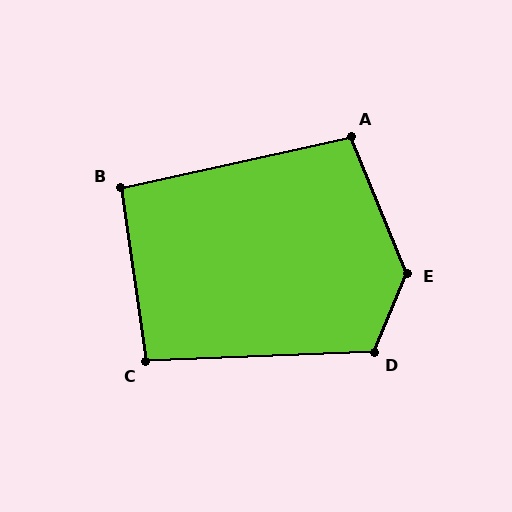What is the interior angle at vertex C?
Approximately 96 degrees (obtuse).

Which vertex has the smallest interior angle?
B, at approximately 94 degrees.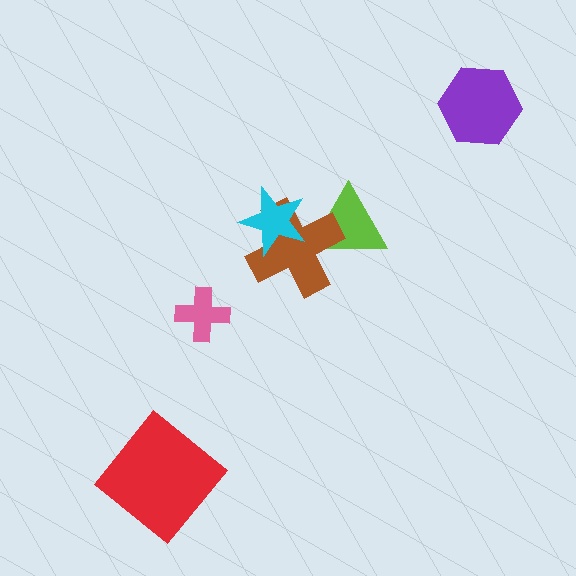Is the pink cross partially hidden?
No, no other shape covers it.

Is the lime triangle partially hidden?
Yes, it is partially covered by another shape.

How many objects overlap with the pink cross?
0 objects overlap with the pink cross.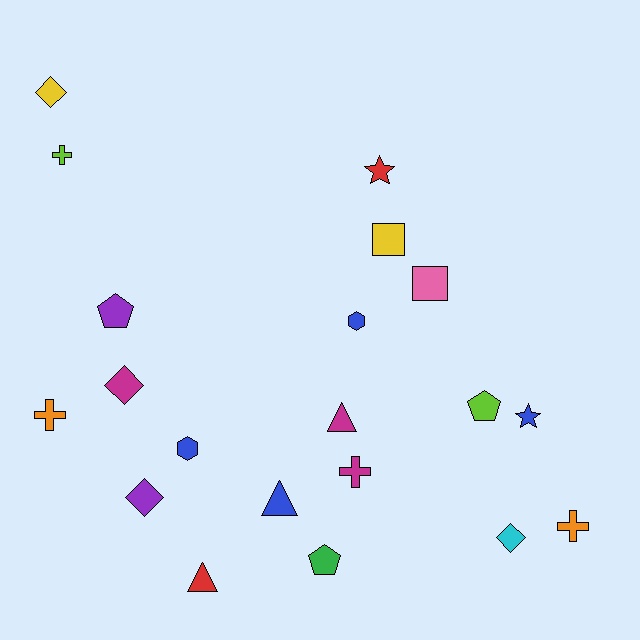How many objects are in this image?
There are 20 objects.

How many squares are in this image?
There are 2 squares.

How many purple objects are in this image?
There are 2 purple objects.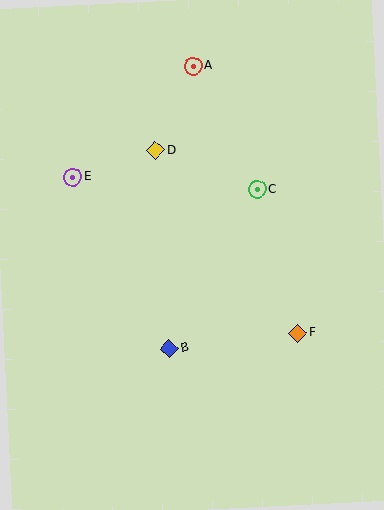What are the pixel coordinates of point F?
Point F is at (298, 333).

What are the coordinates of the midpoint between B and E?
The midpoint between B and E is at (121, 263).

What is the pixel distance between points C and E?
The distance between C and E is 185 pixels.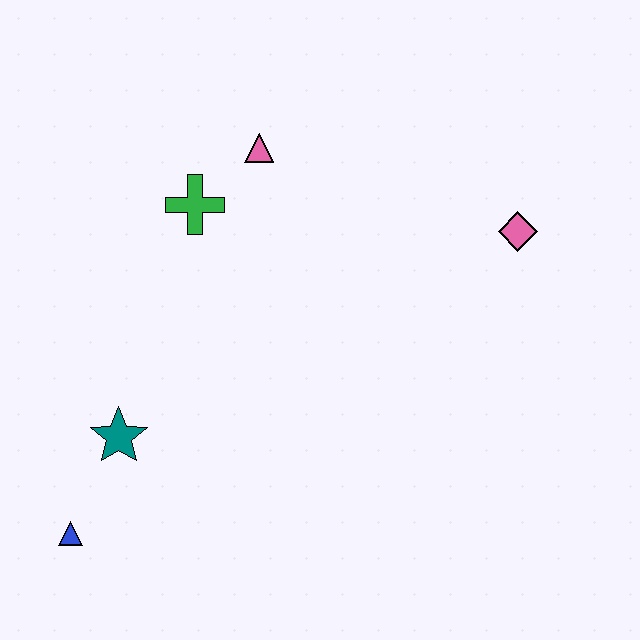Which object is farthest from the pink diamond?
The blue triangle is farthest from the pink diamond.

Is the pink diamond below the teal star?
No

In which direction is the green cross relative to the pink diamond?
The green cross is to the left of the pink diamond.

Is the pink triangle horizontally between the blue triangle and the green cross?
No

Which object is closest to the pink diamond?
The pink triangle is closest to the pink diamond.